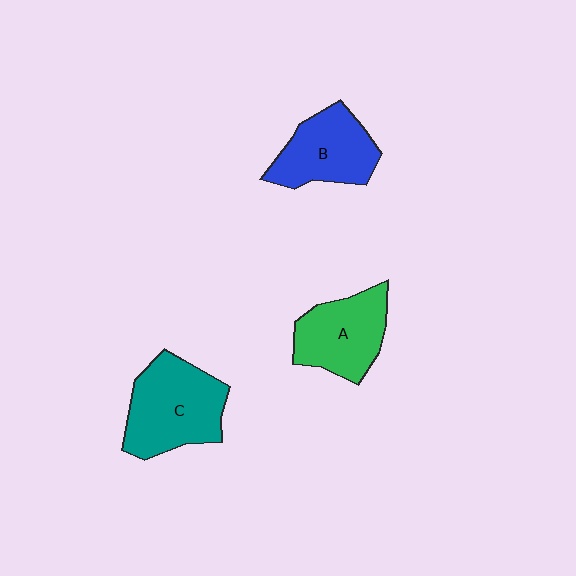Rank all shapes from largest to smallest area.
From largest to smallest: C (teal), A (green), B (blue).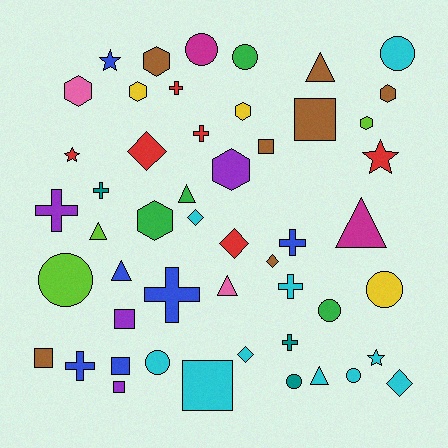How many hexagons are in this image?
There are 8 hexagons.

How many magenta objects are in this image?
There are 2 magenta objects.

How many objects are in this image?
There are 50 objects.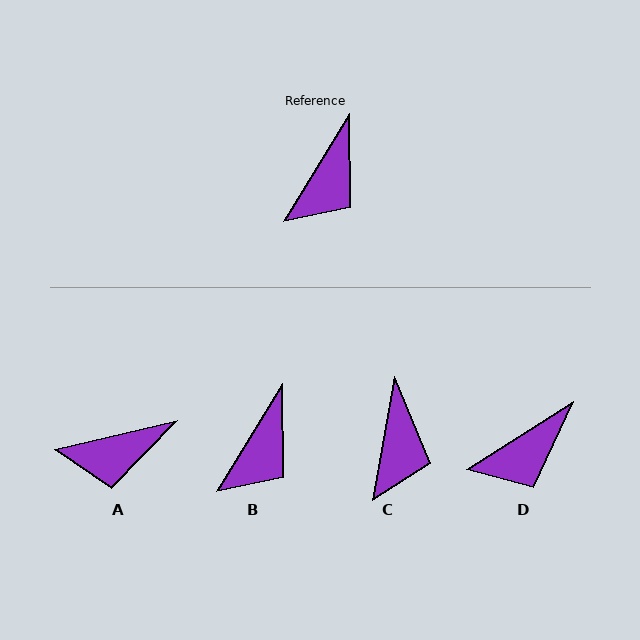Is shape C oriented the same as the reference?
No, it is off by about 22 degrees.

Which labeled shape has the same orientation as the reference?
B.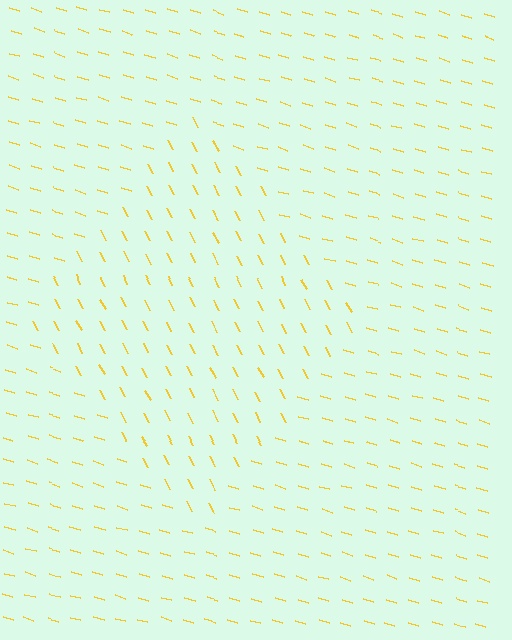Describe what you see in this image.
The image is filled with small yellow line segments. A diamond region in the image has lines oriented differently from the surrounding lines, creating a visible texture boundary.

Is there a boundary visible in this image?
Yes, there is a texture boundary formed by a change in line orientation.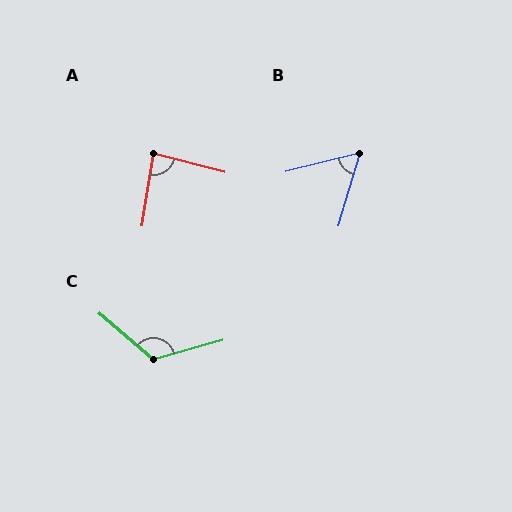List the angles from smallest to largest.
B (60°), A (84°), C (124°).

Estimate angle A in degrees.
Approximately 84 degrees.